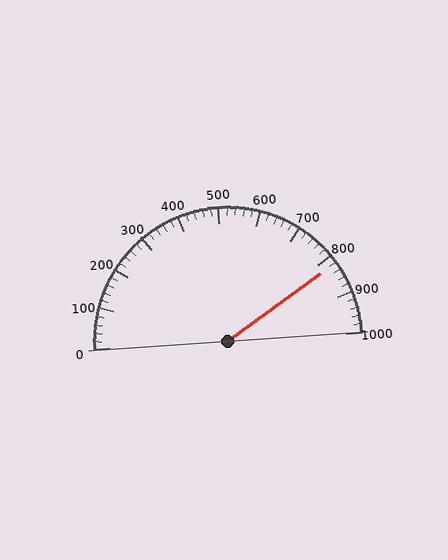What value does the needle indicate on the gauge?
The needle indicates approximately 820.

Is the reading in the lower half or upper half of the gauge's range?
The reading is in the upper half of the range (0 to 1000).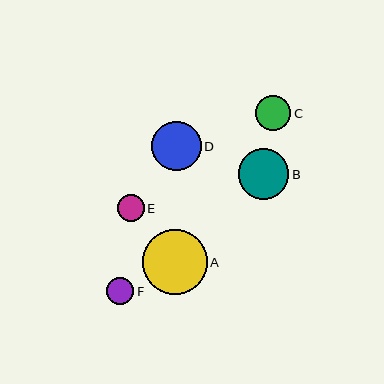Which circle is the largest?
Circle A is the largest with a size of approximately 65 pixels.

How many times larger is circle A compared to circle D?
Circle A is approximately 1.3 times the size of circle D.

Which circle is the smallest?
Circle E is the smallest with a size of approximately 26 pixels.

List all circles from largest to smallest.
From largest to smallest: A, B, D, C, F, E.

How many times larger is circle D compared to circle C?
Circle D is approximately 1.4 times the size of circle C.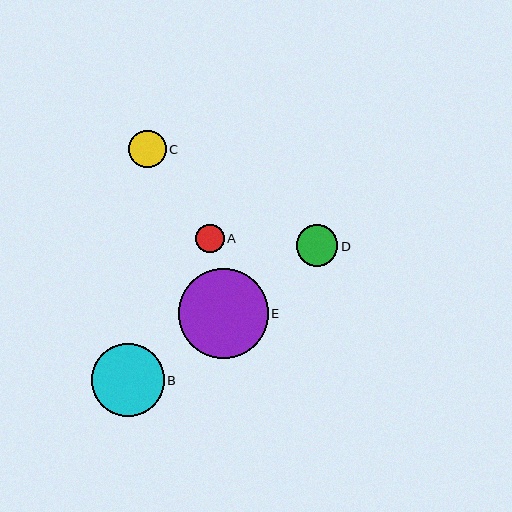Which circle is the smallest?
Circle A is the smallest with a size of approximately 28 pixels.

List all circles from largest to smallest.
From largest to smallest: E, B, D, C, A.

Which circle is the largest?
Circle E is the largest with a size of approximately 90 pixels.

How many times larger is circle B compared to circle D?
Circle B is approximately 1.7 times the size of circle D.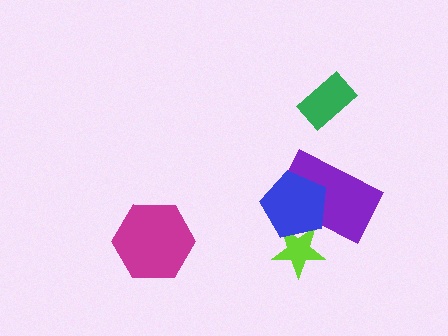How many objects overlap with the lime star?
2 objects overlap with the lime star.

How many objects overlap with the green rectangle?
0 objects overlap with the green rectangle.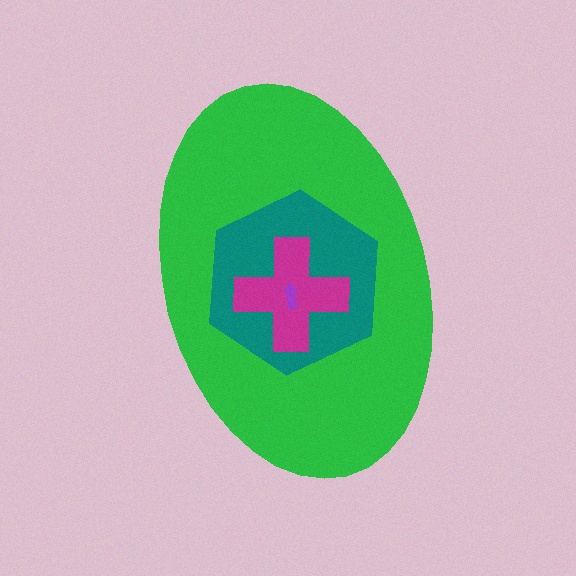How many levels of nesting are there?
4.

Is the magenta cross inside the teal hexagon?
Yes.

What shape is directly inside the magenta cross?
The purple arrow.